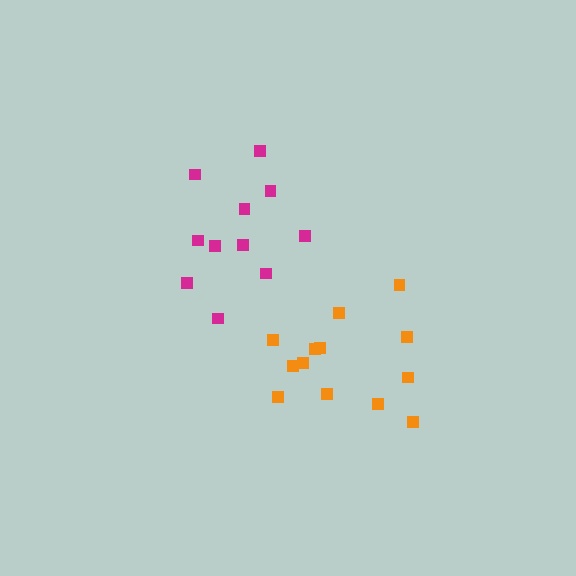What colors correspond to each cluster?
The clusters are colored: orange, magenta.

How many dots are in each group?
Group 1: 13 dots, Group 2: 11 dots (24 total).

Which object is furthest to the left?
The magenta cluster is leftmost.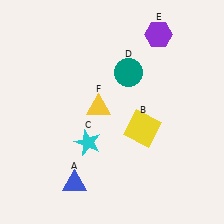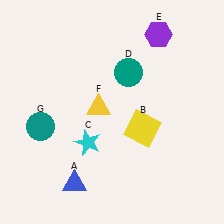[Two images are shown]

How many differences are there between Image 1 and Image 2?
There is 1 difference between the two images.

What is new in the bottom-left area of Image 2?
A teal circle (G) was added in the bottom-left area of Image 2.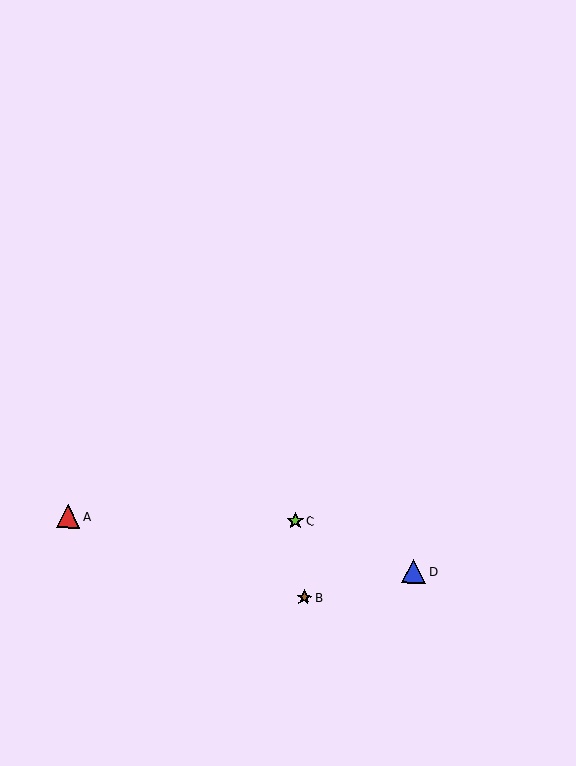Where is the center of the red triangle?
The center of the red triangle is at (68, 516).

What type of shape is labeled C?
Shape C is a lime star.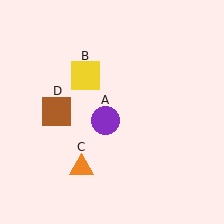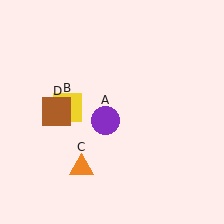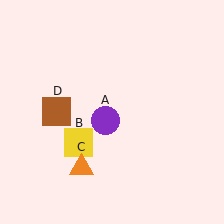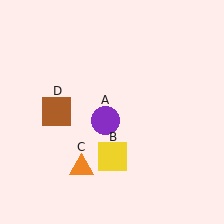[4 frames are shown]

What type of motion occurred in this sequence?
The yellow square (object B) rotated counterclockwise around the center of the scene.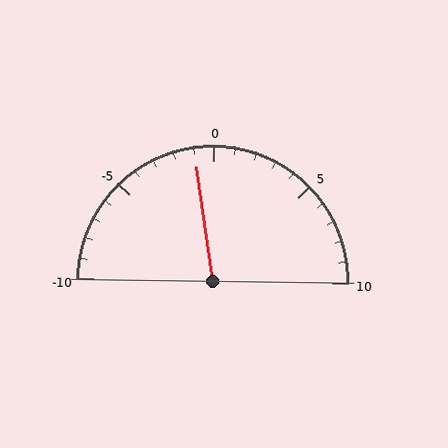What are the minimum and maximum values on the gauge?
The gauge ranges from -10 to 10.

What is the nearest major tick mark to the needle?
The nearest major tick mark is 0.